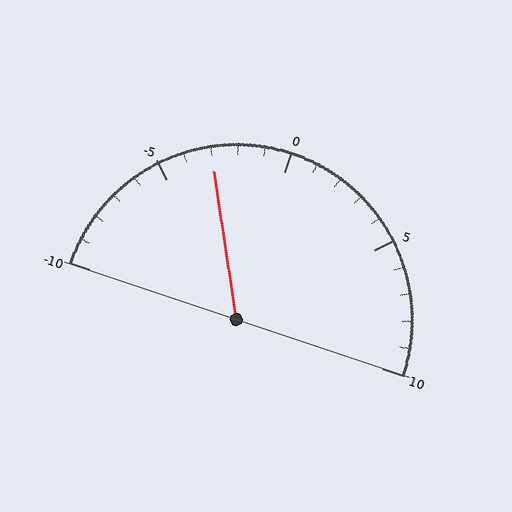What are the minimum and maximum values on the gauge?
The gauge ranges from -10 to 10.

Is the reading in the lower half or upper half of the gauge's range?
The reading is in the lower half of the range (-10 to 10).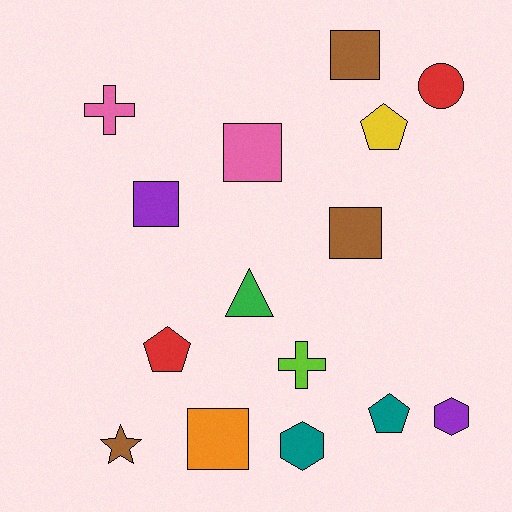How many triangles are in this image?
There is 1 triangle.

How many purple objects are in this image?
There are 2 purple objects.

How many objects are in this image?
There are 15 objects.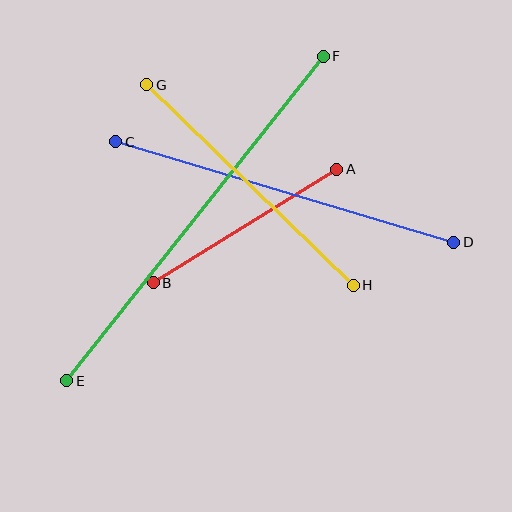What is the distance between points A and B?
The distance is approximately 215 pixels.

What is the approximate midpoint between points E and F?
The midpoint is at approximately (195, 218) pixels.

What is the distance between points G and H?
The distance is approximately 288 pixels.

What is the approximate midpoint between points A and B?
The midpoint is at approximately (245, 226) pixels.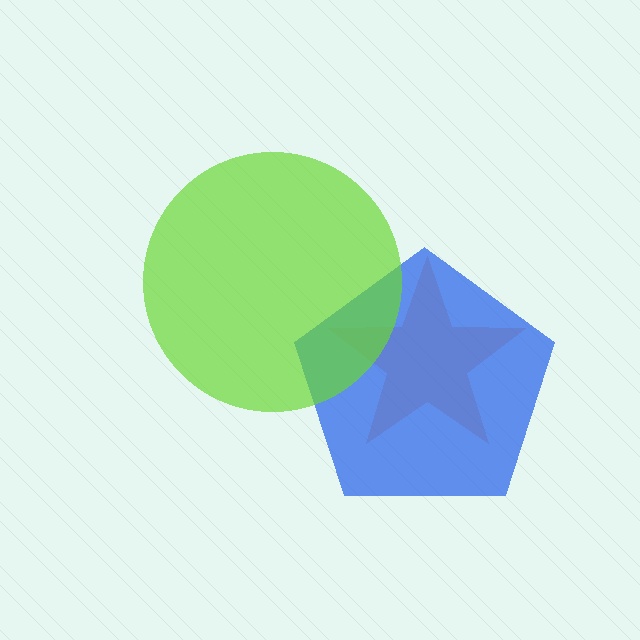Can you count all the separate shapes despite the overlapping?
Yes, there are 3 separate shapes.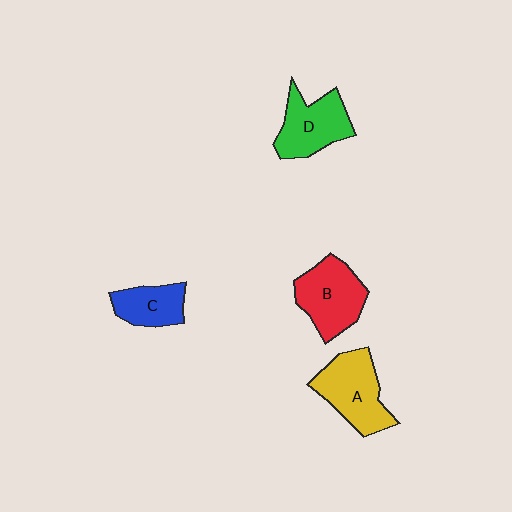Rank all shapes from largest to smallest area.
From largest to smallest: A (yellow), B (red), D (green), C (blue).